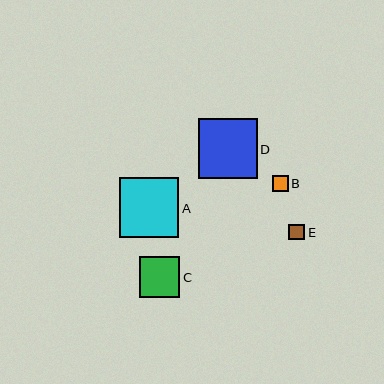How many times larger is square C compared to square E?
Square C is approximately 2.5 times the size of square E.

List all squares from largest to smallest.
From largest to smallest: A, D, C, B, E.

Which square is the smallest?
Square E is the smallest with a size of approximately 16 pixels.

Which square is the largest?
Square A is the largest with a size of approximately 59 pixels.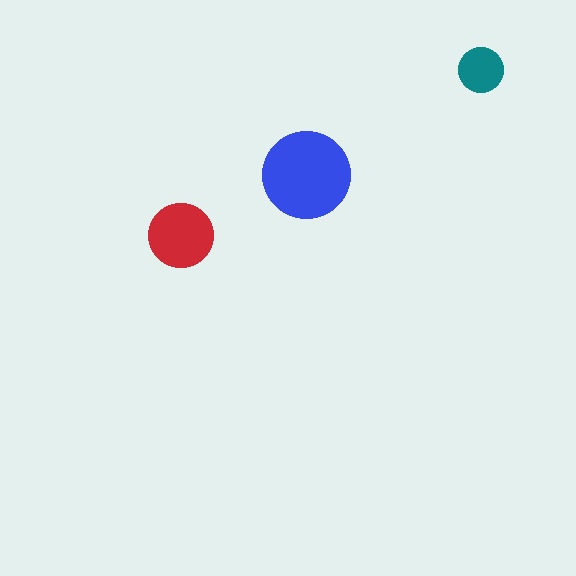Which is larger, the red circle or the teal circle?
The red one.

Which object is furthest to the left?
The red circle is leftmost.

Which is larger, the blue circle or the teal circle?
The blue one.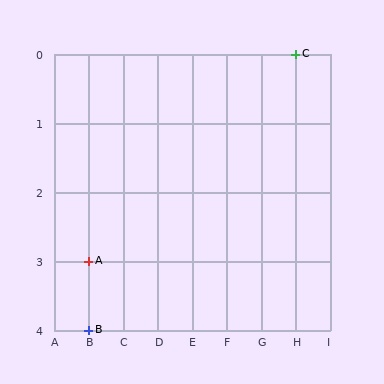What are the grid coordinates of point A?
Point A is at grid coordinates (B, 3).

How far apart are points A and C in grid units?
Points A and C are 6 columns and 3 rows apart (about 6.7 grid units diagonally).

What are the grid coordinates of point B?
Point B is at grid coordinates (B, 4).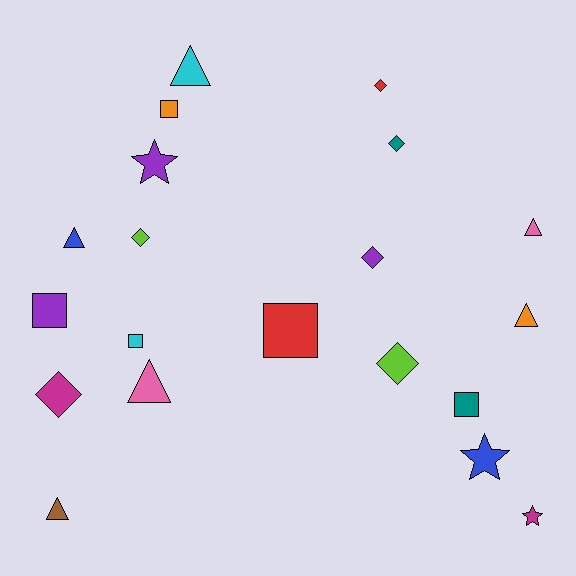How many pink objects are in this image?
There are 2 pink objects.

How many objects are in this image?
There are 20 objects.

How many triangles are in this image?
There are 6 triangles.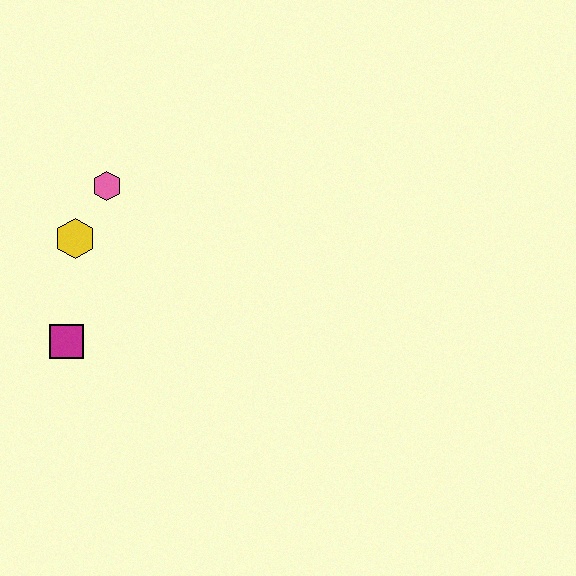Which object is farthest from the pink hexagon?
The magenta square is farthest from the pink hexagon.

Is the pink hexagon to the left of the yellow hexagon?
No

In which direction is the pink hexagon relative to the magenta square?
The pink hexagon is above the magenta square.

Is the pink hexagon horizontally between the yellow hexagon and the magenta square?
No